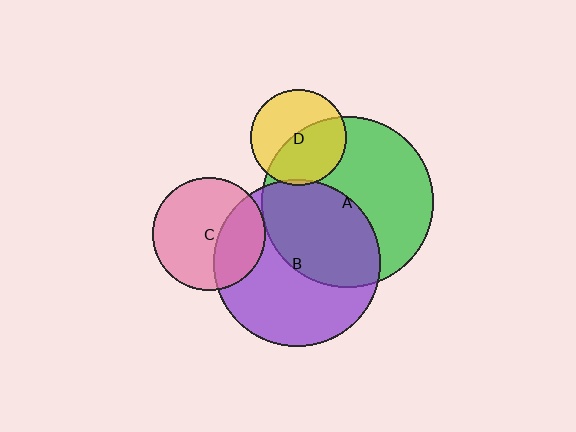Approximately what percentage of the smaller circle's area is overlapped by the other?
Approximately 5%.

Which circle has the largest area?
Circle A (green).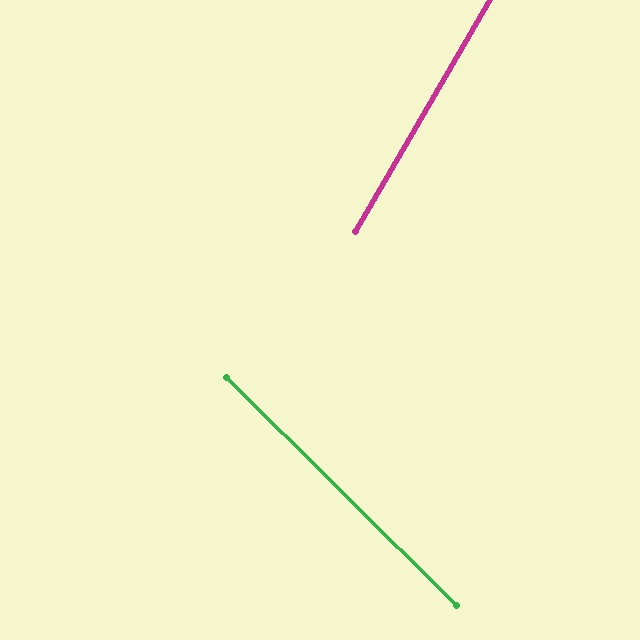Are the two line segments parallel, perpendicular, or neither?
Neither parallel nor perpendicular — they differ by about 76°.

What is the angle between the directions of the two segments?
Approximately 76 degrees.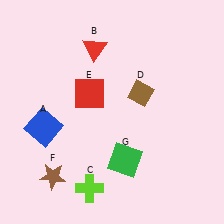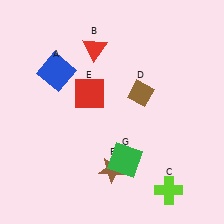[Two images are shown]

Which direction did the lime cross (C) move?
The lime cross (C) moved right.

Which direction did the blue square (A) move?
The blue square (A) moved up.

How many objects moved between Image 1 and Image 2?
3 objects moved between the two images.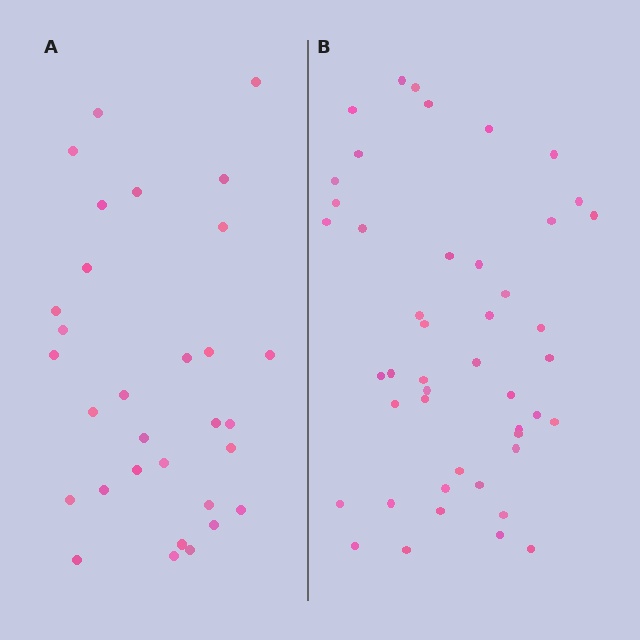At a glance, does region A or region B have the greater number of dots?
Region B (the right region) has more dots.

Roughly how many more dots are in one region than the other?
Region B has approximately 15 more dots than region A.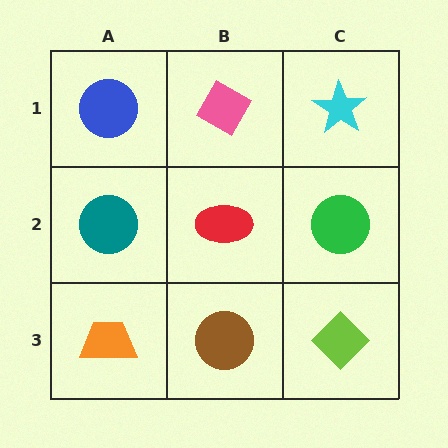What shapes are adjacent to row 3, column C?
A green circle (row 2, column C), a brown circle (row 3, column B).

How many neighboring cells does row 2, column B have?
4.